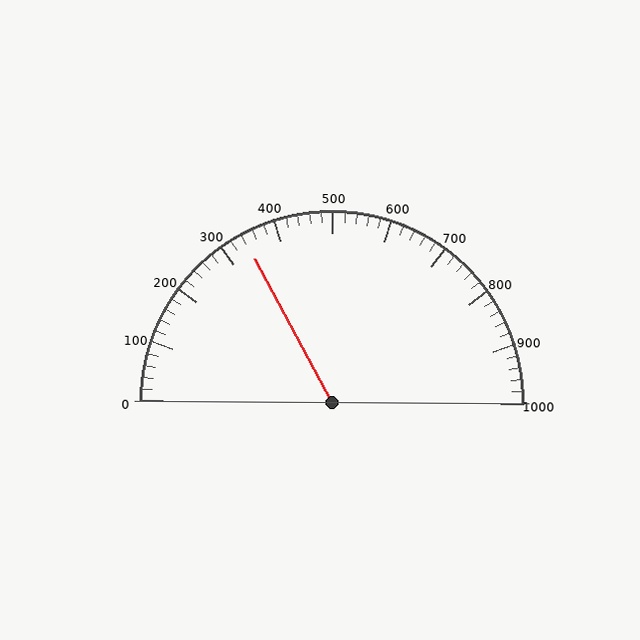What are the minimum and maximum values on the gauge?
The gauge ranges from 0 to 1000.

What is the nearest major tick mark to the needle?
The nearest major tick mark is 300.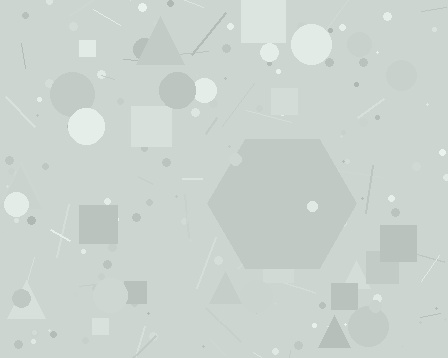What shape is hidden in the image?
A hexagon is hidden in the image.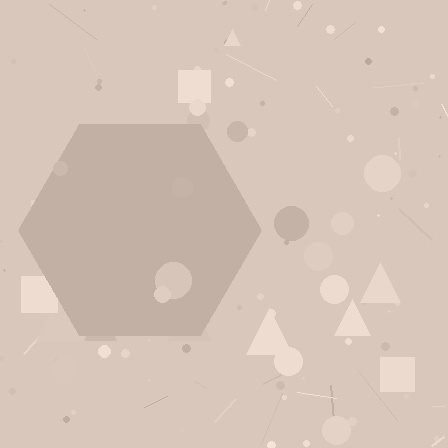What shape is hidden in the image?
A hexagon is hidden in the image.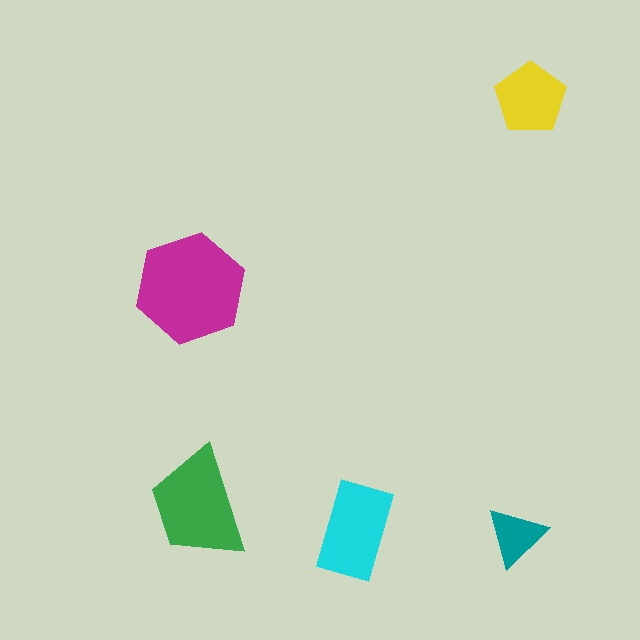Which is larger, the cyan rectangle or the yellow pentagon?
The cyan rectangle.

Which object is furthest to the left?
The magenta hexagon is leftmost.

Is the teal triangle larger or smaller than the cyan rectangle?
Smaller.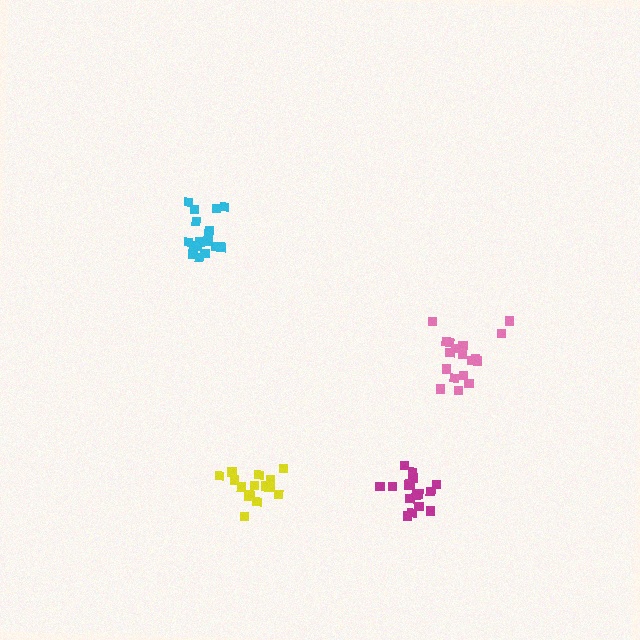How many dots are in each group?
Group 1: 19 dots, Group 2: 17 dots, Group 3: 16 dots, Group 4: 17 dots (69 total).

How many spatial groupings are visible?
There are 4 spatial groupings.